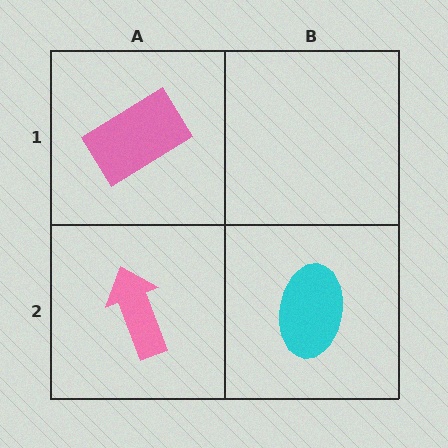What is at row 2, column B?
A cyan ellipse.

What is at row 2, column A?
A pink arrow.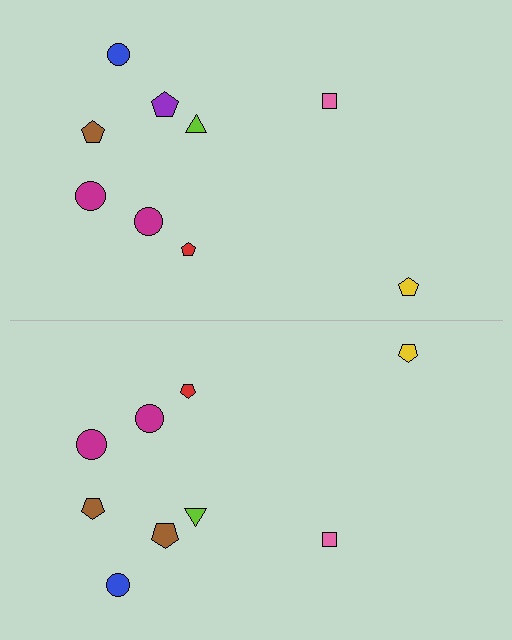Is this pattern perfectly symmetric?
No, the pattern is not perfectly symmetric. The brown pentagon on the bottom side breaks the symmetry — its mirror counterpart is purple.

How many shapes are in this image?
There are 18 shapes in this image.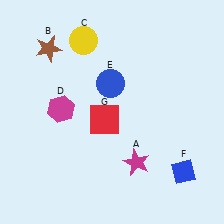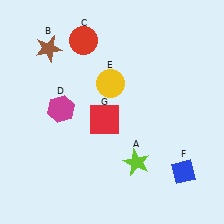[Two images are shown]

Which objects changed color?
A changed from magenta to lime. C changed from yellow to red. E changed from blue to yellow.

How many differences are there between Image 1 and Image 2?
There are 3 differences between the two images.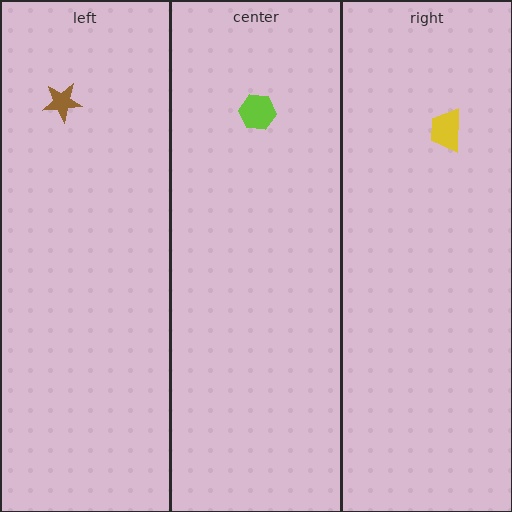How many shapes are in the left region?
1.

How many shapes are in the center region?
1.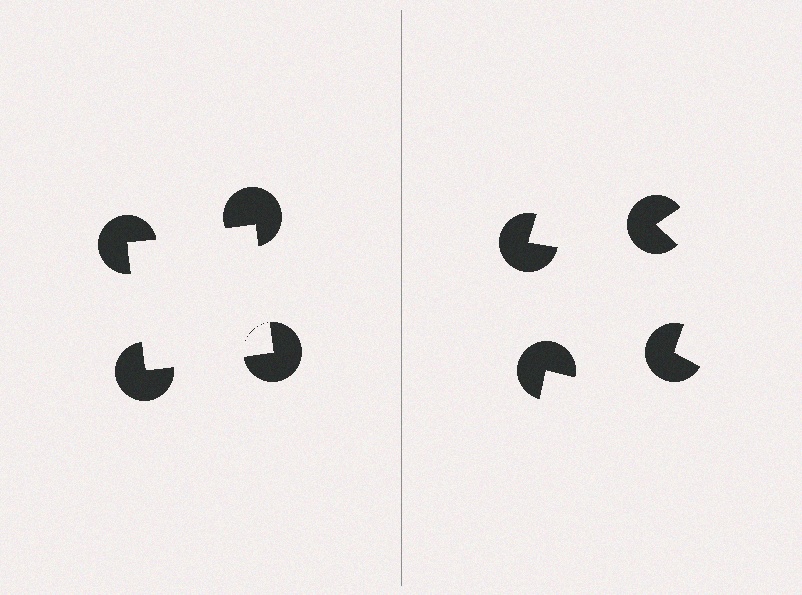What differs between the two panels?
The pac-man discs are positioned identically on both sides; only the wedge orientations differ. On the left they align to a square; on the right they are misaligned.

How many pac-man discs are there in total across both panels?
8 — 4 on each side.